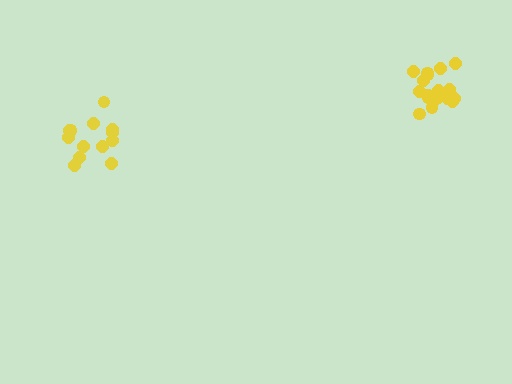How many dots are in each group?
Group 1: 17 dots, Group 2: 13 dots (30 total).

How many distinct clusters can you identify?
There are 2 distinct clusters.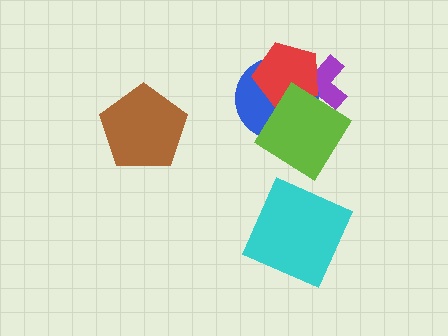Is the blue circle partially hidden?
Yes, it is partially covered by another shape.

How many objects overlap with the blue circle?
3 objects overlap with the blue circle.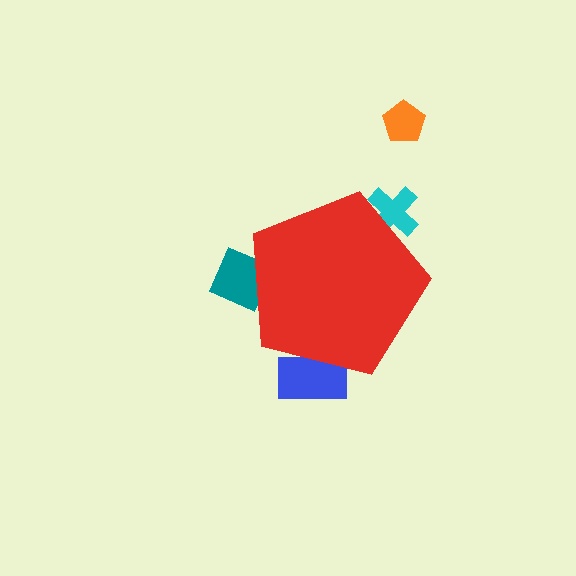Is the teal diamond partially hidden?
Yes, the teal diamond is partially hidden behind the red pentagon.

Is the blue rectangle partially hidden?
Yes, the blue rectangle is partially hidden behind the red pentagon.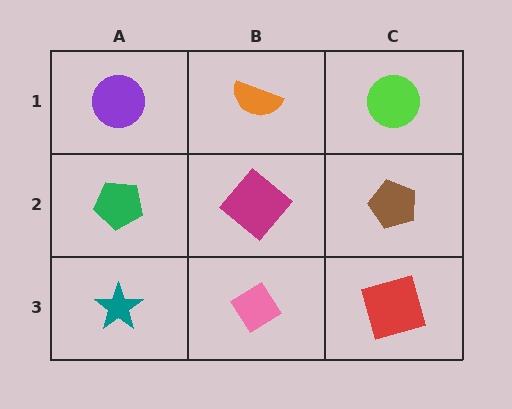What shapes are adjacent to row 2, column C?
A lime circle (row 1, column C), a red square (row 3, column C), a magenta diamond (row 2, column B).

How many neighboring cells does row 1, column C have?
2.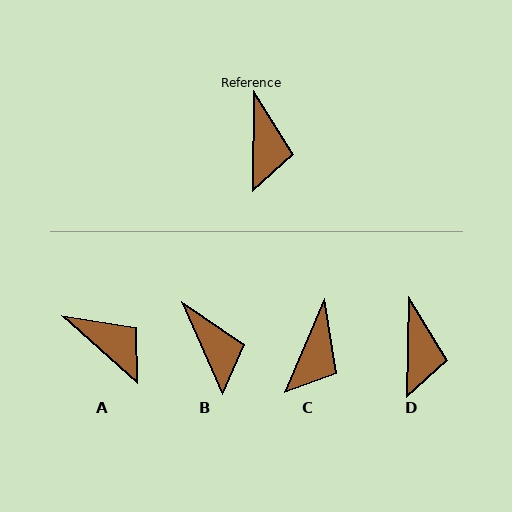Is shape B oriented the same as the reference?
No, it is off by about 24 degrees.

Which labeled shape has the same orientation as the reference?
D.